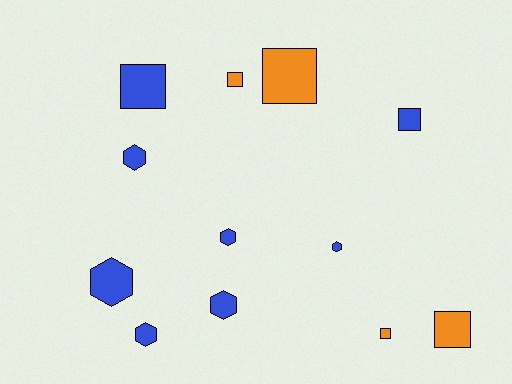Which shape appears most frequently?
Hexagon, with 6 objects.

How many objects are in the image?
There are 12 objects.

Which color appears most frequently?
Blue, with 8 objects.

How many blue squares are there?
There are 2 blue squares.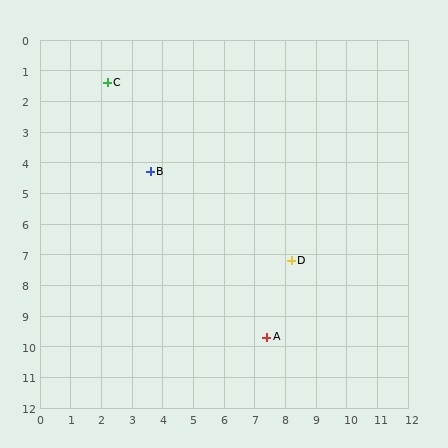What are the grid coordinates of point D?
Point D is at approximately (8.2, 7.2).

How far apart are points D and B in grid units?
Points D and B are about 5.4 grid units apart.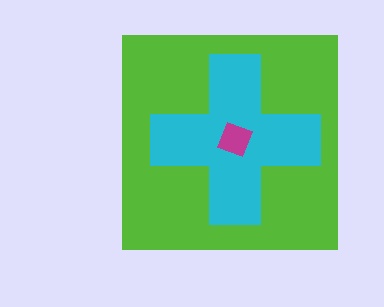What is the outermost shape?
The lime square.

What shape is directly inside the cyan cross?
The magenta diamond.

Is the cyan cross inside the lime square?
Yes.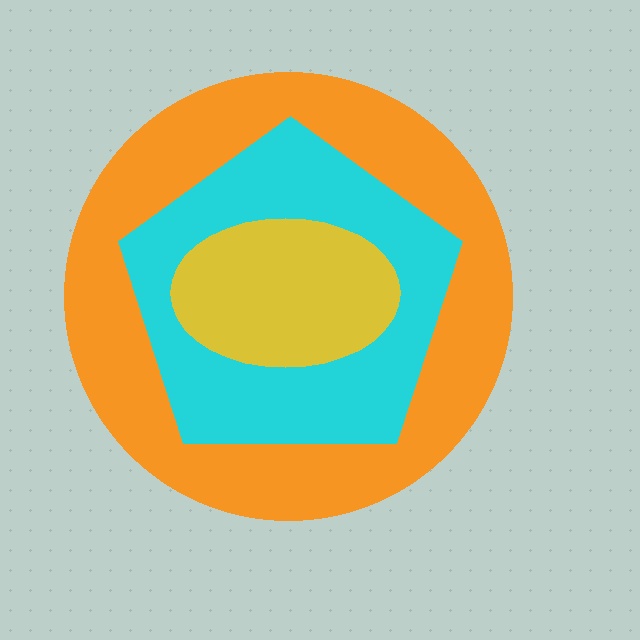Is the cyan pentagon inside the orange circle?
Yes.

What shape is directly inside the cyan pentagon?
The yellow ellipse.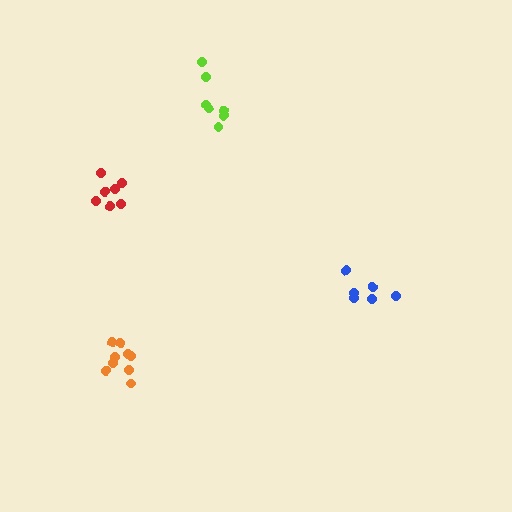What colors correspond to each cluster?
The clusters are colored: lime, blue, orange, red.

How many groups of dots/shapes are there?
There are 4 groups.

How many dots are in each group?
Group 1: 7 dots, Group 2: 6 dots, Group 3: 9 dots, Group 4: 7 dots (29 total).